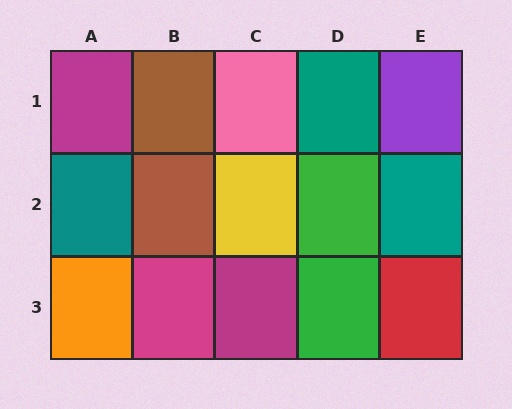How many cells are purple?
1 cell is purple.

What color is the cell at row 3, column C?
Magenta.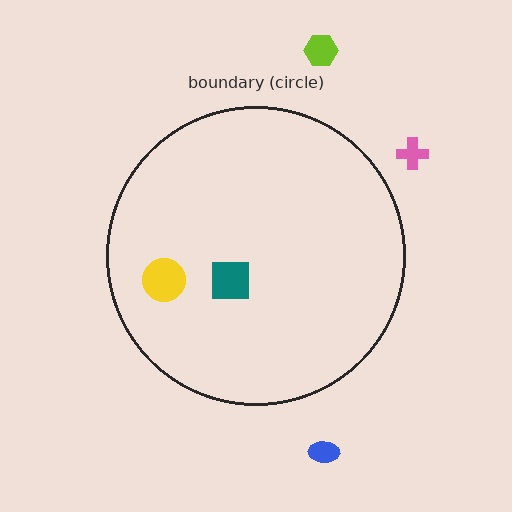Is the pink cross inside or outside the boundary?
Outside.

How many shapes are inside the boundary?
2 inside, 3 outside.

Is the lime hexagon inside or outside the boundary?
Outside.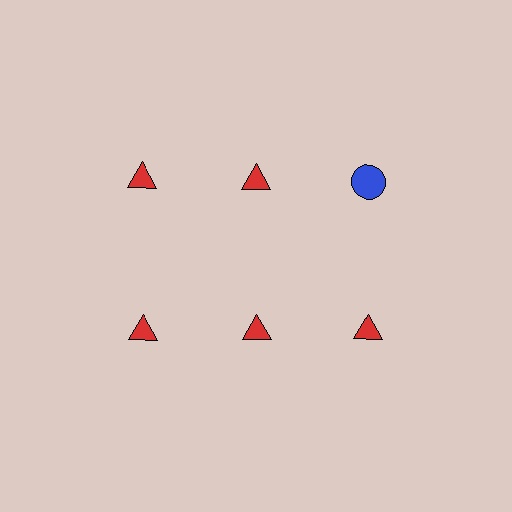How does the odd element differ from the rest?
It differs in both color (blue instead of red) and shape (circle instead of triangle).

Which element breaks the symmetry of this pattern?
The blue circle in the top row, center column breaks the symmetry. All other shapes are red triangles.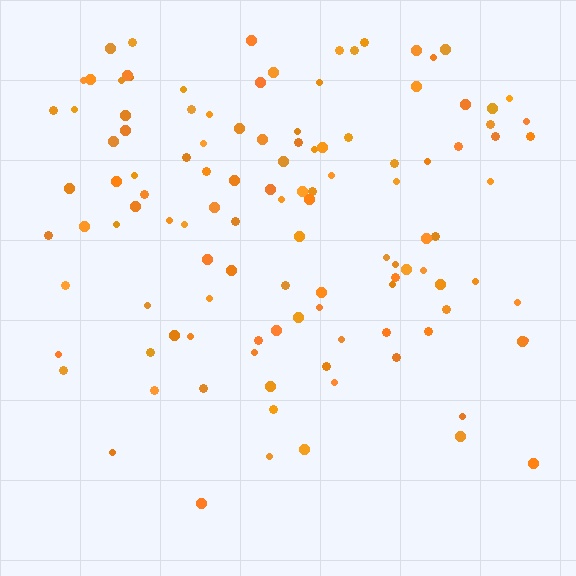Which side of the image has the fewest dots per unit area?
The bottom.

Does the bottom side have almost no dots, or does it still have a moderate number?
Still a moderate number, just noticeably fewer than the top.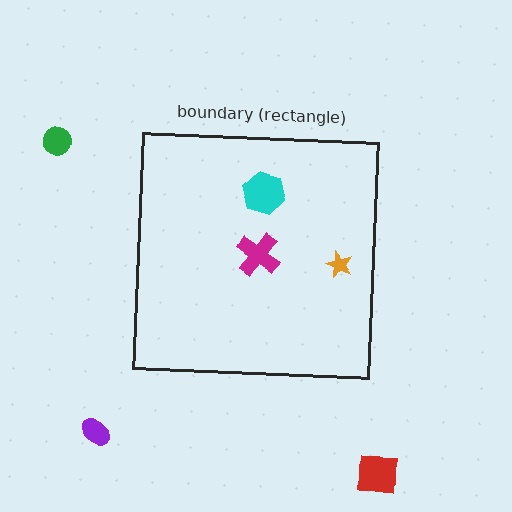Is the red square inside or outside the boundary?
Outside.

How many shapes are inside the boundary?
3 inside, 3 outside.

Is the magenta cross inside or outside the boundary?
Inside.